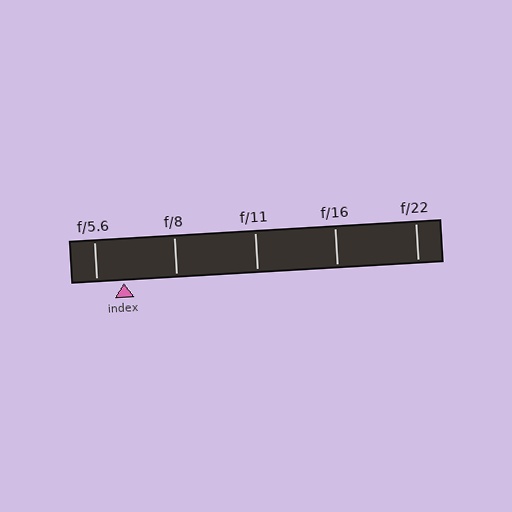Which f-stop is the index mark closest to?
The index mark is closest to f/5.6.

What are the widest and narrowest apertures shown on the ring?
The widest aperture shown is f/5.6 and the narrowest is f/22.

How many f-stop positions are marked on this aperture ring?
There are 5 f-stop positions marked.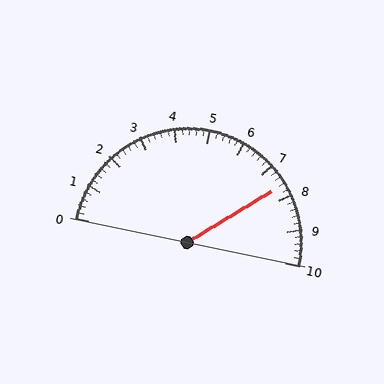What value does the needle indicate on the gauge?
The needle indicates approximately 7.6.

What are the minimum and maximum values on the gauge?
The gauge ranges from 0 to 10.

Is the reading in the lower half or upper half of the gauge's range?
The reading is in the upper half of the range (0 to 10).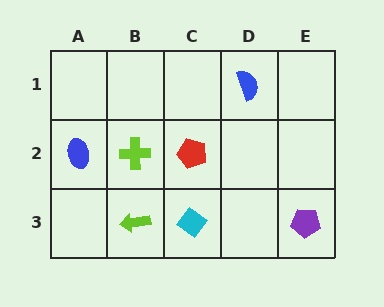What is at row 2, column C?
A red pentagon.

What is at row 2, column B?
A lime cross.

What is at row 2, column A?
A blue ellipse.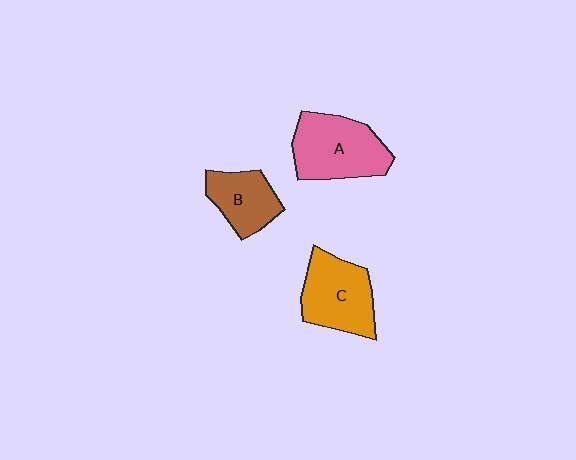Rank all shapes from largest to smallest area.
From largest to smallest: A (pink), C (orange), B (brown).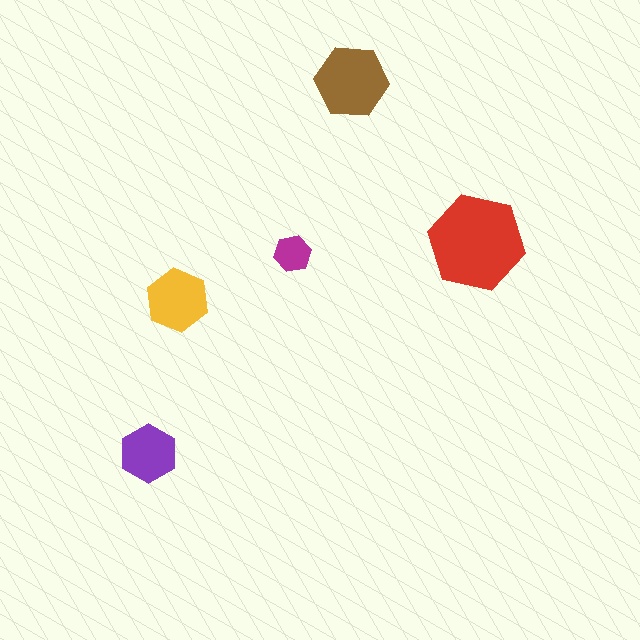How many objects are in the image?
There are 5 objects in the image.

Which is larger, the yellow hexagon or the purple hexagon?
The yellow one.